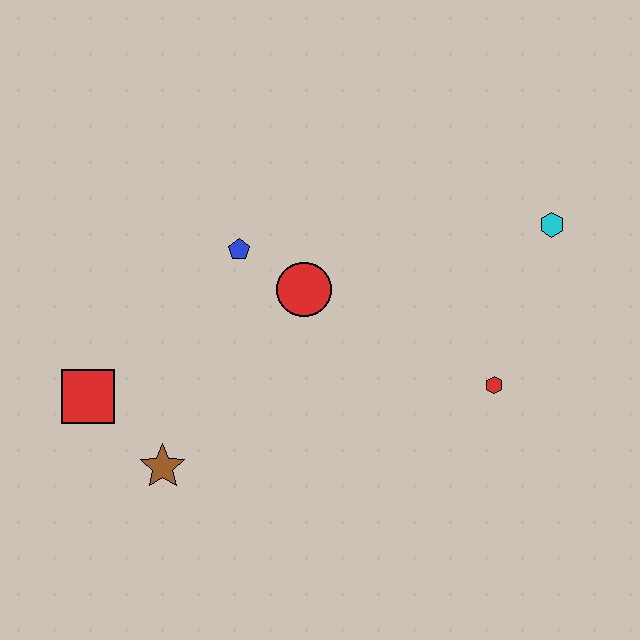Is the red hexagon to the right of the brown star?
Yes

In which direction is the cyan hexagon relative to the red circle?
The cyan hexagon is to the right of the red circle.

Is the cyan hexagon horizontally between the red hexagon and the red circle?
No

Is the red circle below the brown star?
No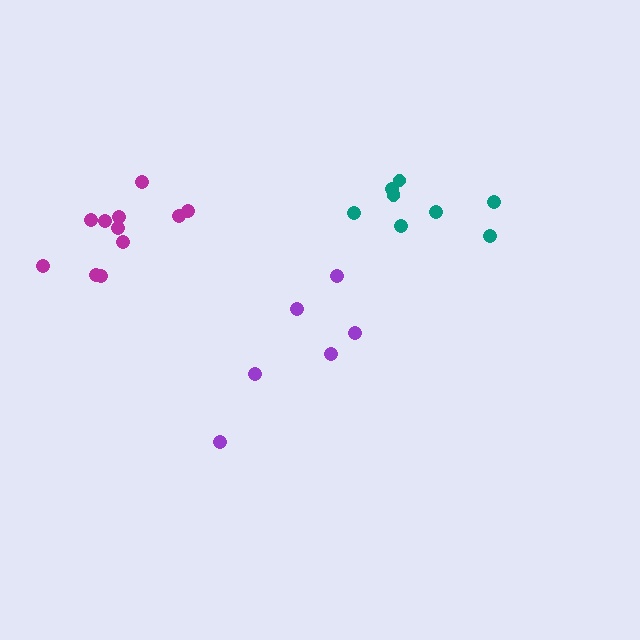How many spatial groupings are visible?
There are 3 spatial groupings.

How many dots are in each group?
Group 1: 6 dots, Group 2: 11 dots, Group 3: 8 dots (25 total).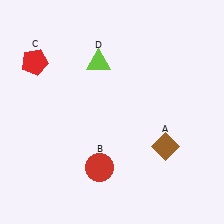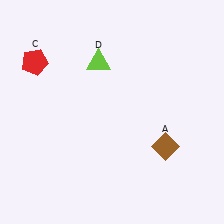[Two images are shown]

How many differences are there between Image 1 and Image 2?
There is 1 difference between the two images.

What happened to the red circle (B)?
The red circle (B) was removed in Image 2. It was in the bottom-left area of Image 1.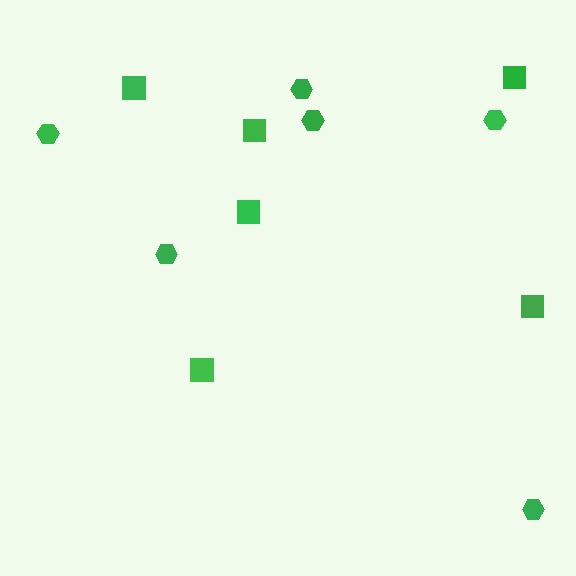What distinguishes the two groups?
There are 2 groups: one group of squares (6) and one group of hexagons (6).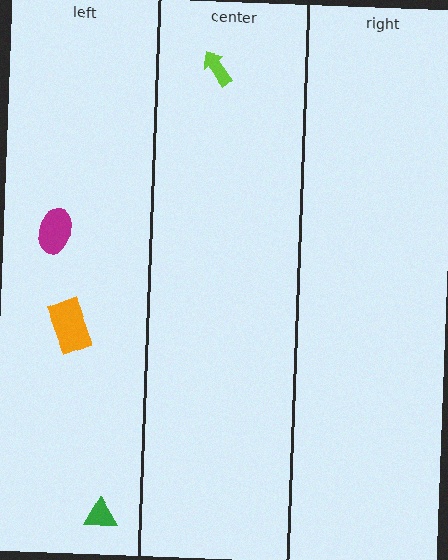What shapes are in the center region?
The lime arrow.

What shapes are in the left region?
The orange rectangle, the green triangle, the magenta ellipse.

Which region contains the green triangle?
The left region.